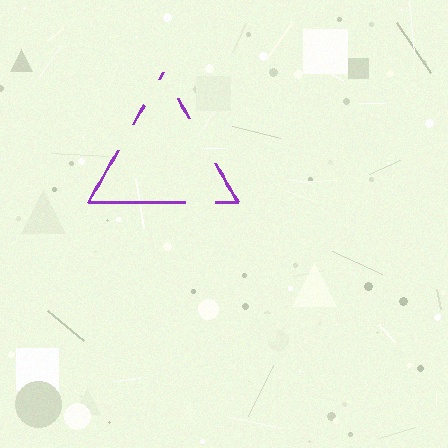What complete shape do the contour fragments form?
The contour fragments form a triangle.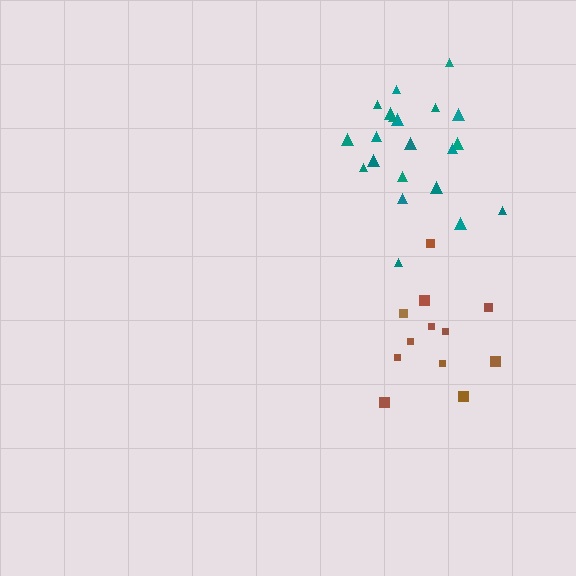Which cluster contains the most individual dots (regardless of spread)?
Teal (22).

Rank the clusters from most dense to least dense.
brown, teal.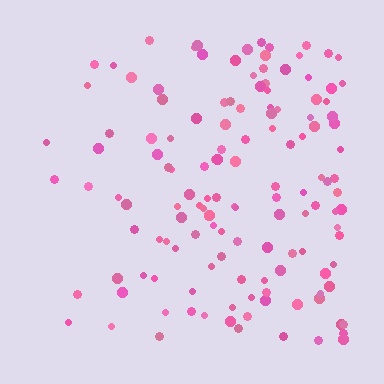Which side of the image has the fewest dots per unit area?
The left.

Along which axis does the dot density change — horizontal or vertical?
Horizontal.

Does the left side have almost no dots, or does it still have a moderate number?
Still a moderate number, just noticeably fewer than the right.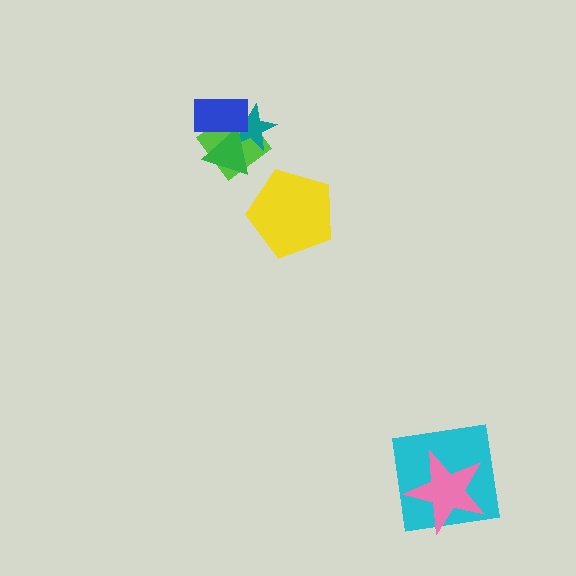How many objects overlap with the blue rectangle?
3 objects overlap with the blue rectangle.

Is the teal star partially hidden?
Yes, it is partially covered by another shape.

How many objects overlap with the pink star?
1 object overlaps with the pink star.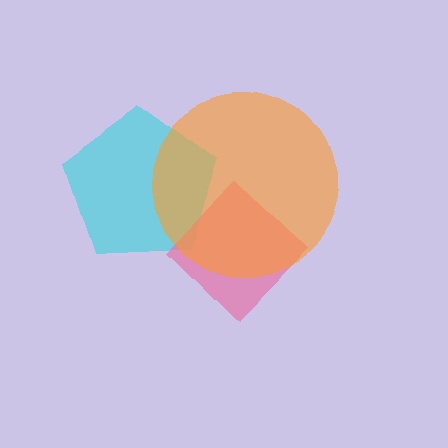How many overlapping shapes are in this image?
There are 3 overlapping shapes in the image.